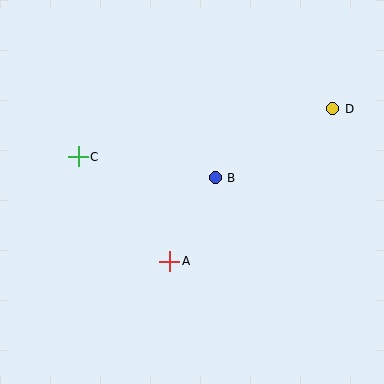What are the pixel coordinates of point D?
Point D is at (333, 109).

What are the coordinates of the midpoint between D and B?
The midpoint between D and B is at (274, 143).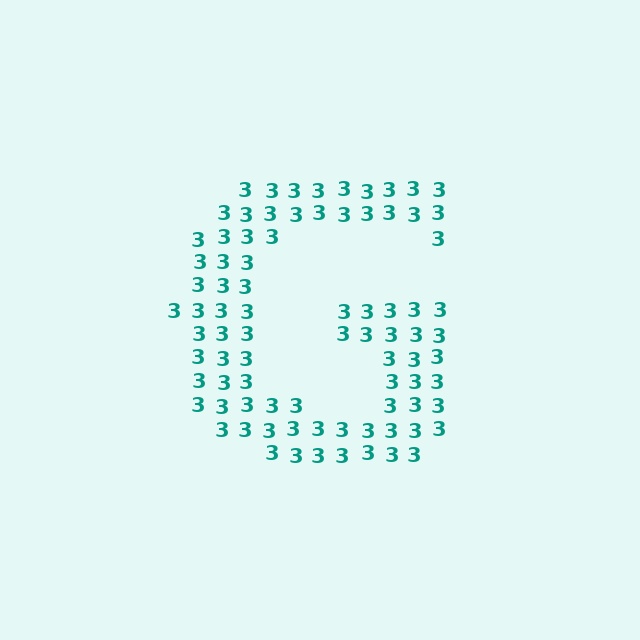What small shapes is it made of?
It is made of small digit 3's.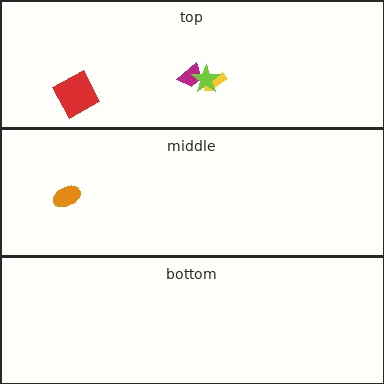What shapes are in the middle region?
The orange ellipse.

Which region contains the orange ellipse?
The middle region.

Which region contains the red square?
The top region.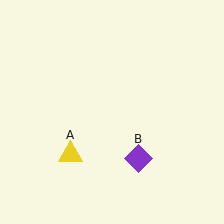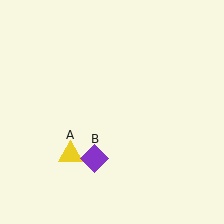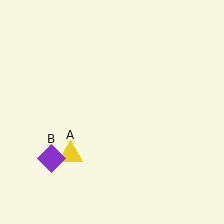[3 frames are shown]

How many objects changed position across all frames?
1 object changed position: purple diamond (object B).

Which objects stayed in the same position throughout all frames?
Yellow triangle (object A) remained stationary.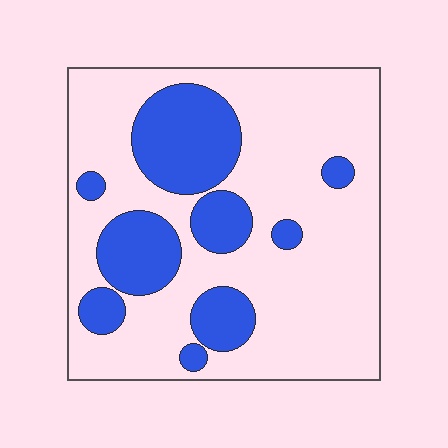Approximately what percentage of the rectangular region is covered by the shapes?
Approximately 25%.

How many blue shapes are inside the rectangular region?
9.